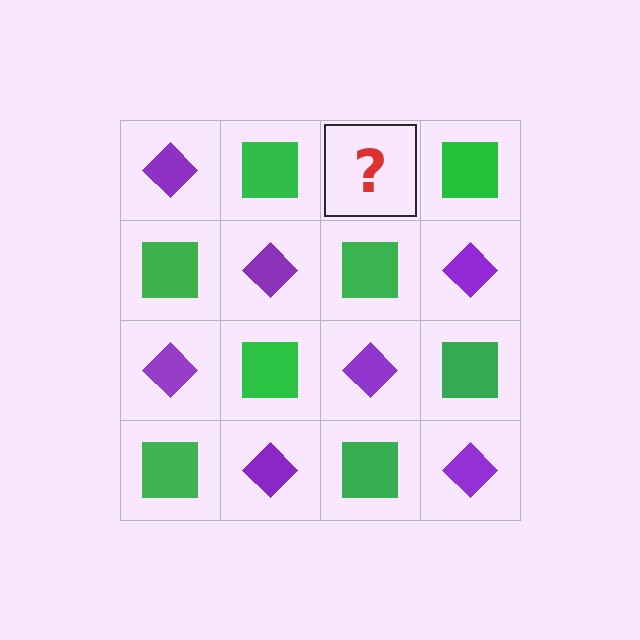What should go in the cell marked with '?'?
The missing cell should contain a purple diamond.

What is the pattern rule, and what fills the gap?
The rule is that it alternates purple diamond and green square in a checkerboard pattern. The gap should be filled with a purple diamond.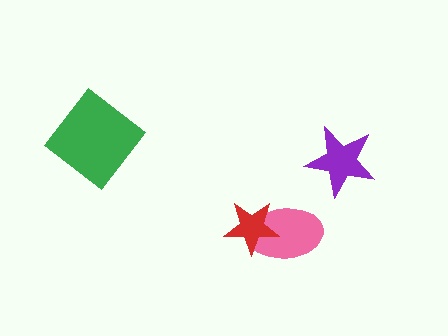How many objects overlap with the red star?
1 object overlaps with the red star.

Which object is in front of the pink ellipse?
The red star is in front of the pink ellipse.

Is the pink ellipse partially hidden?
Yes, it is partially covered by another shape.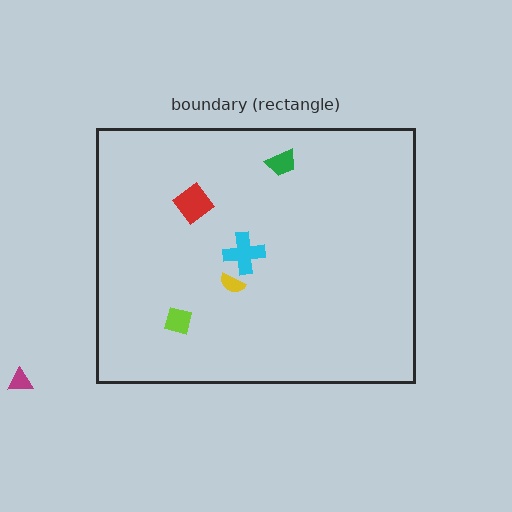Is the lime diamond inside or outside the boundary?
Inside.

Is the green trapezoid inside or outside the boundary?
Inside.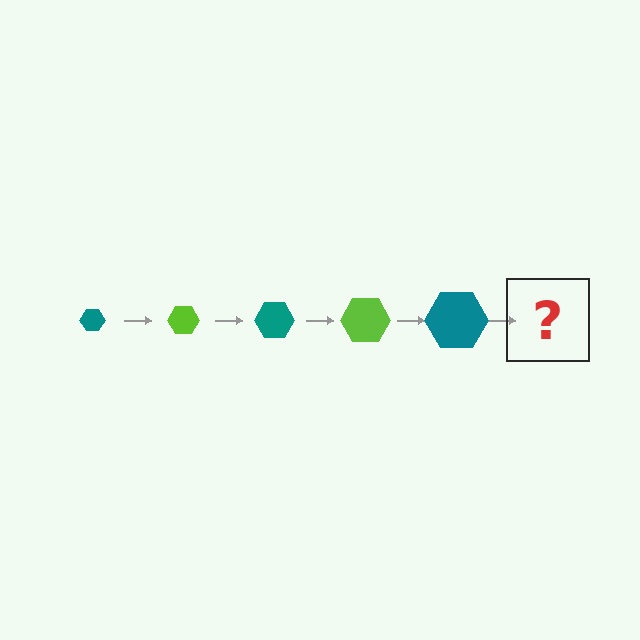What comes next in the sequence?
The next element should be a lime hexagon, larger than the previous one.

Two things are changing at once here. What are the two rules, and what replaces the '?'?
The two rules are that the hexagon grows larger each step and the color cycles through teal and lime. The '?' should be a lime hexagon, larger than the previous one.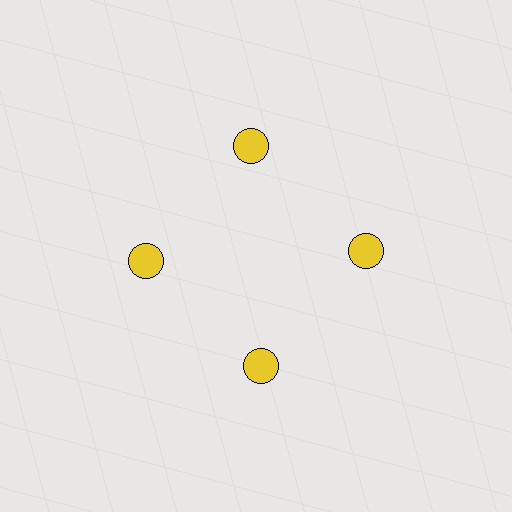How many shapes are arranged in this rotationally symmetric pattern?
There are 4 shapes, arranged in 4 groups of 1.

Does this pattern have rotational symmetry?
Yes, this pattern has 4-fold rotational symmetry. It looks the same after rotating 90 degrees around the center.